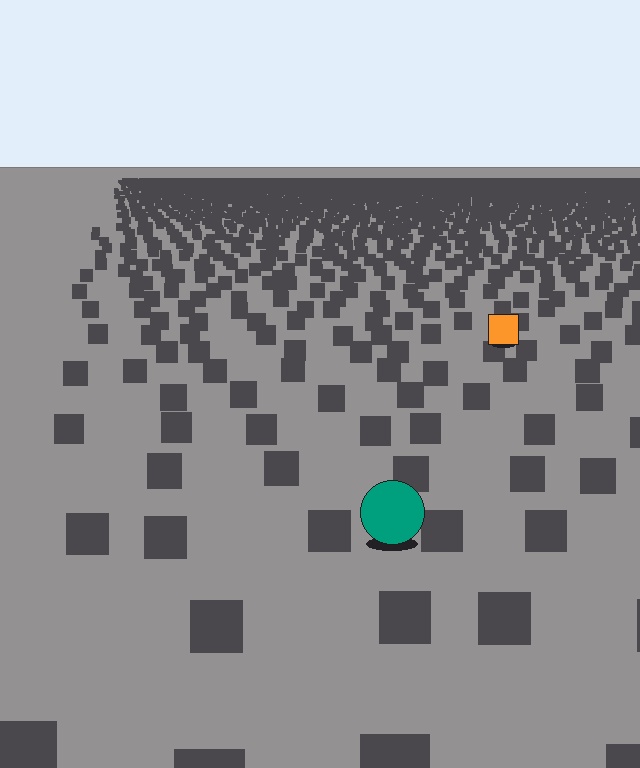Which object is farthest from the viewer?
The orange square is farthest from the viewer. It appears smaller and the ground texture around it is denser.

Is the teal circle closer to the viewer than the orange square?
Yes. The teal circle is closer — you can tell from the texture gradient: the ground texture is coarser near it.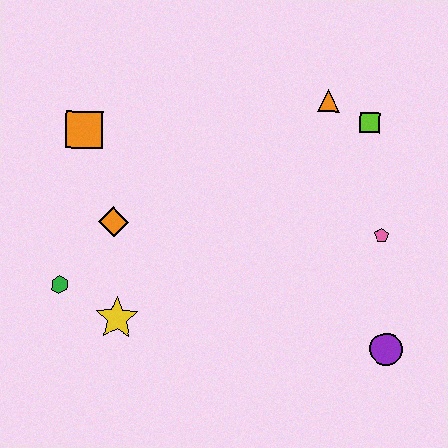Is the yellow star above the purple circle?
Yes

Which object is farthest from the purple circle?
The orange square is farthest from the purple circle.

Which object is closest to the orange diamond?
The green hexagon is closest to the orange diamond.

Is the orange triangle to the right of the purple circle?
No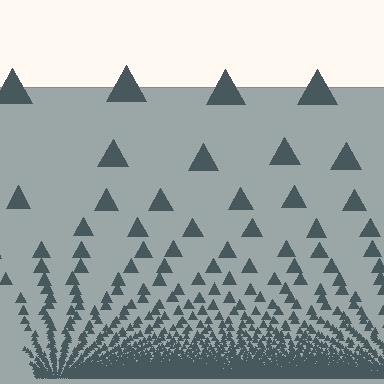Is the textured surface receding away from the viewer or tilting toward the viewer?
The surface appears to tilt toward the viewer. Texture elements get larger and sparser toward the top.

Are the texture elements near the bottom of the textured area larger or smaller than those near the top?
Smaller. The gradient is inverted — elements near the bottom are smaller and denser.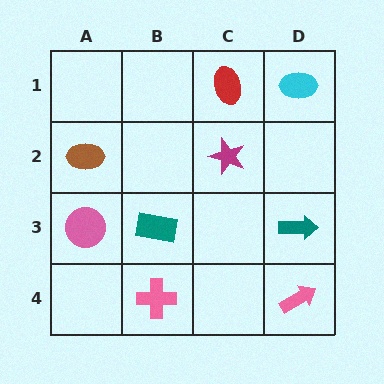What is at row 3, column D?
A teal arrow.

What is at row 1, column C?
A red ellipse.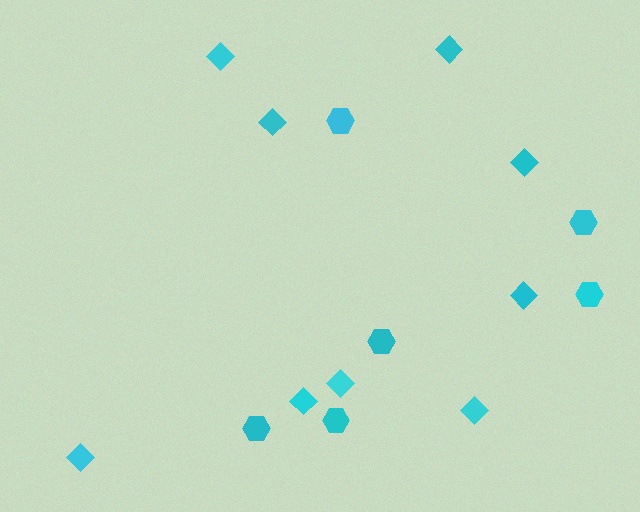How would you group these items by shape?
There are 2 groups: one group of hexagons (6) and one group of diamonds (9).